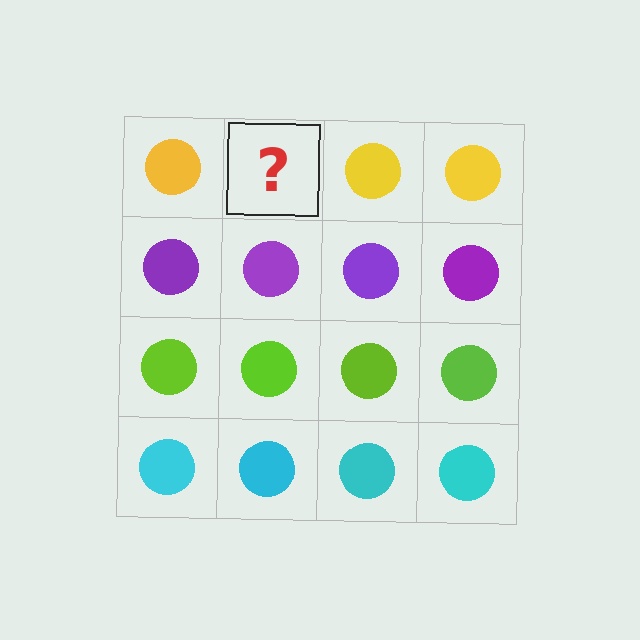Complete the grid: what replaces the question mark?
The question mark should be replaced with a yellow circle.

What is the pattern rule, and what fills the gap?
The rule is that each row has a consistent color. The gap should be filled with a yellow circle.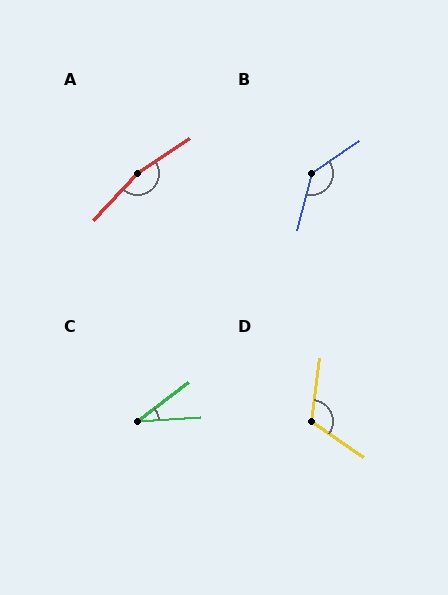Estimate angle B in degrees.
Approximately 139 degrees.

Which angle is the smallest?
C, at approximately 34 degrees.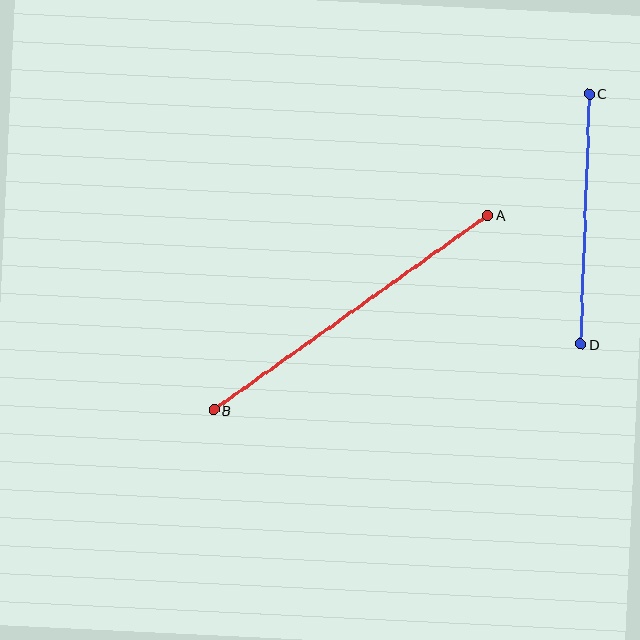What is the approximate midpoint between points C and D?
The midpoint is at approximately (585, 219) pixels.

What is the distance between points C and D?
The distance is approximately 250 pixels.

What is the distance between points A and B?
The distance is approximately 336 pixels.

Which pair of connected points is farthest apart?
Points A and B are farthest apart.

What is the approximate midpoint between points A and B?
The midpoint is at approximately (351, 312) pixels.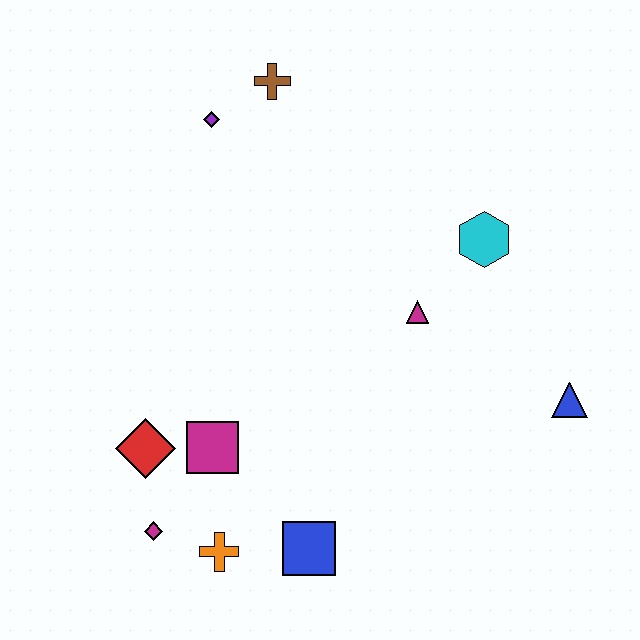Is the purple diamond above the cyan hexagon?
Yes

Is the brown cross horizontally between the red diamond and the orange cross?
No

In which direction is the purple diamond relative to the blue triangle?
The purple diamond is to the left of the blue triangle.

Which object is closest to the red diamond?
The magenta square is closest to the red diamond.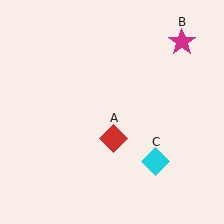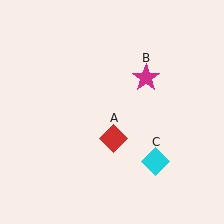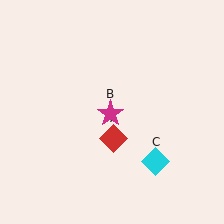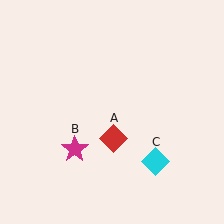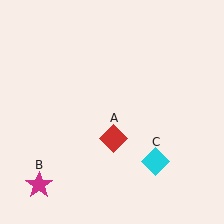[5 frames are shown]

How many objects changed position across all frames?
1 object changed position: magenta star (object B).